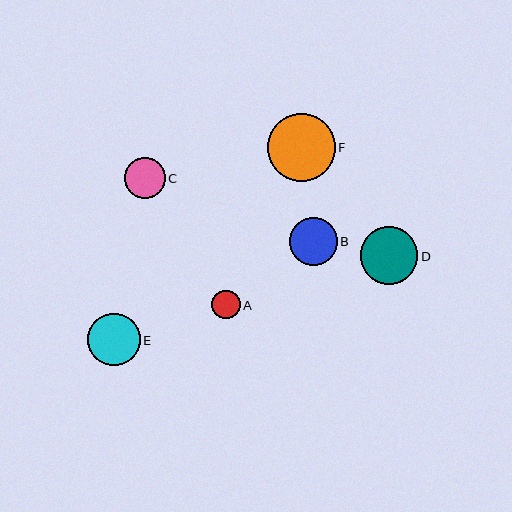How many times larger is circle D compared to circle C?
Circle D is approximately 1.4 times the size of circle C.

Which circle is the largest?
Circle F is the largest with a size of approximately 68 pixels.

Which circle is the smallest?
Circle A is the smallest with a size of approximately 28 pixels.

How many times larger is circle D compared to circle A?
Circle D is approximately 2.0 times the size of circle A.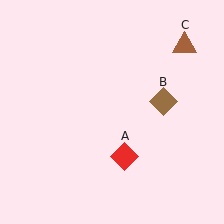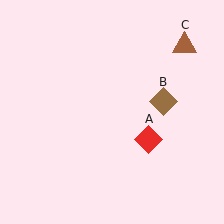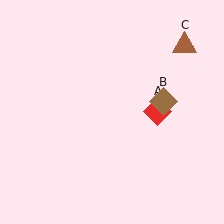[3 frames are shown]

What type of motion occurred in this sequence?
The red diamond (object A) rotated counterclockwise around the center of the scene.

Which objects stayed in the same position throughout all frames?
Brown diamond (object B) and brown triangle (object C) remained stationary.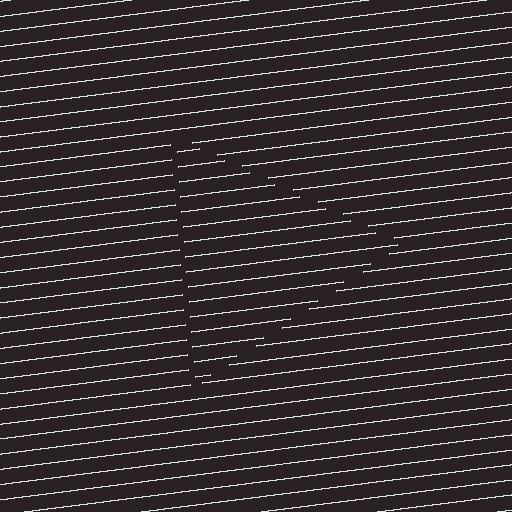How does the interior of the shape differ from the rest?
The interior of the shape contains the same grating, shifted by half a period — the contour is defined by the phase discontinuity where line-ends from the inner and outer gratings abut.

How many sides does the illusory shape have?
3 sides — the line-ends trace a triangle.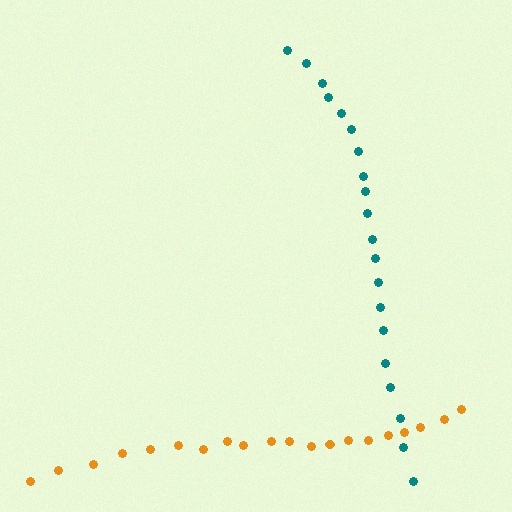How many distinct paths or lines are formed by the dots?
There are 2 distinct paths.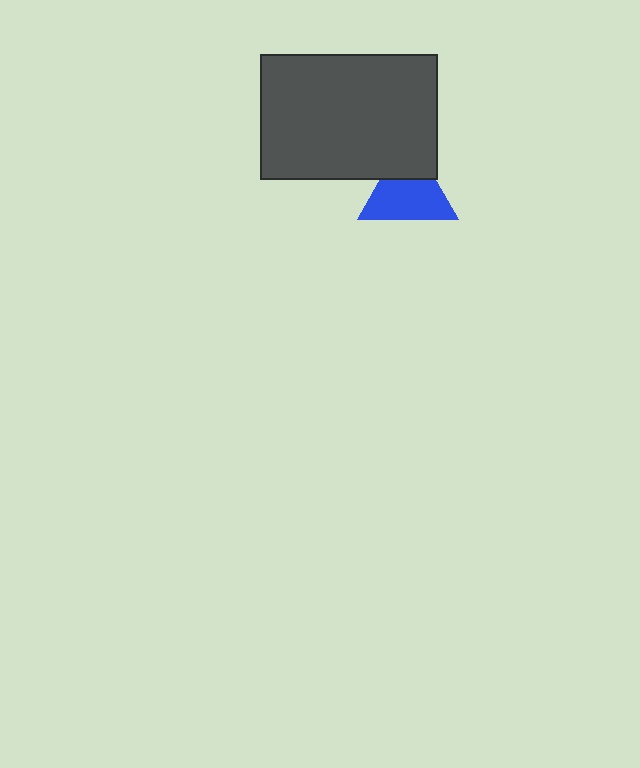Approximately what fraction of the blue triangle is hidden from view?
Roughly 30% of the blue triangle is hidden behind the dark gray rectangle.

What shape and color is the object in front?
The object in front is a dark gray rectangle.